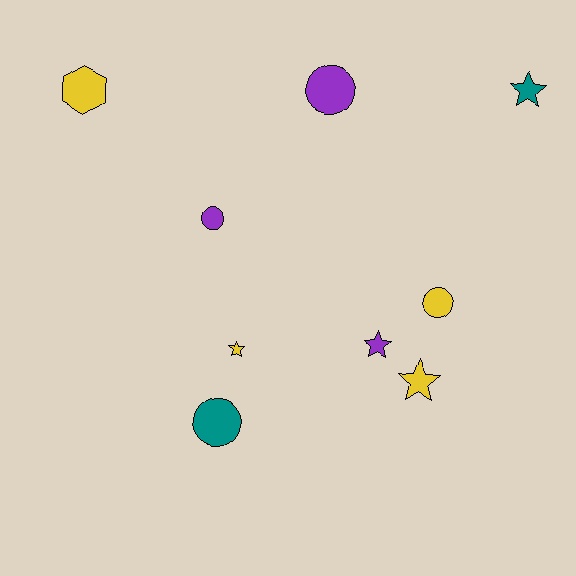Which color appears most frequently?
Yellow, with 4 objects.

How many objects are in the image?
There are 9 objects.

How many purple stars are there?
There is 1 purple star.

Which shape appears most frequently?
Star, with 4 objects.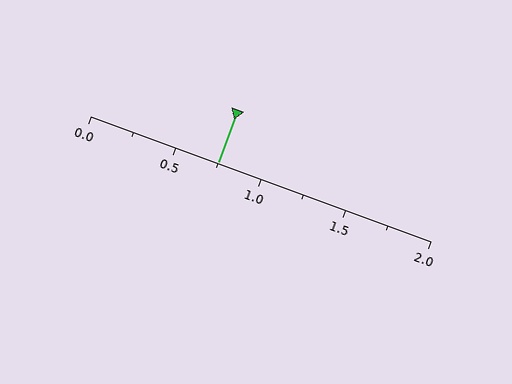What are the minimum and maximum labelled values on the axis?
The axis runs from 0.0 to 2.0.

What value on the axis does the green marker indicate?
The marker indicates approximately 0.75.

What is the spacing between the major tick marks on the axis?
The major ticks are spaced 0.5 apart.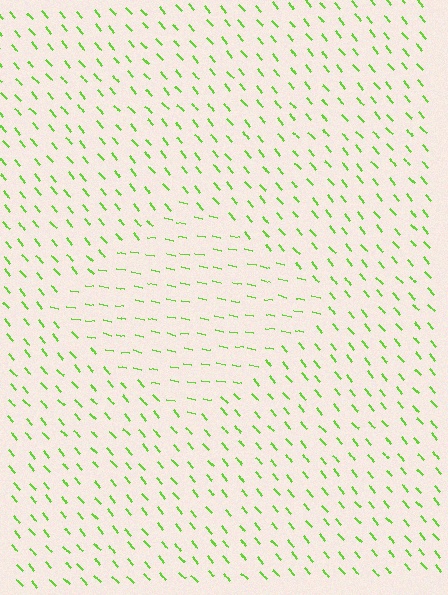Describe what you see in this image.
The image is filled with small lime line segments. A diamond region in the image has lines oriented differently from the surrounding lines, creating a visible texture boundary.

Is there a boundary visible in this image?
Yes, there is a texture boundary formed by a change in line orientation.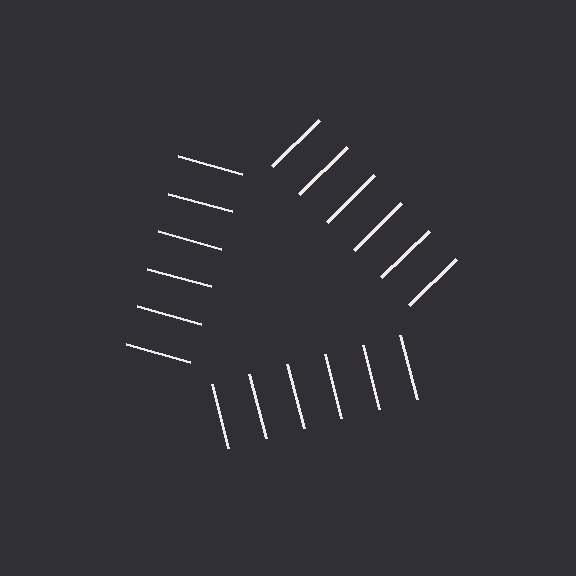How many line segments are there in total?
18 — 6 along each of the 3 edges.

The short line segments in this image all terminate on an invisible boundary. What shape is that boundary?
An illusory triangle — the line segments terminate on its edges but no continuous stroke is drawn.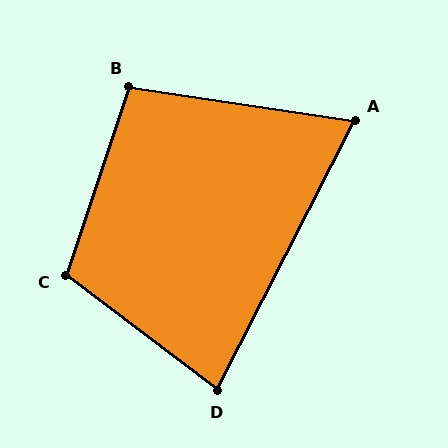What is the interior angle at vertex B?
Approximately 100 degrees (obtuse).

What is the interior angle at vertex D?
Approximately 80 degrees (acute).